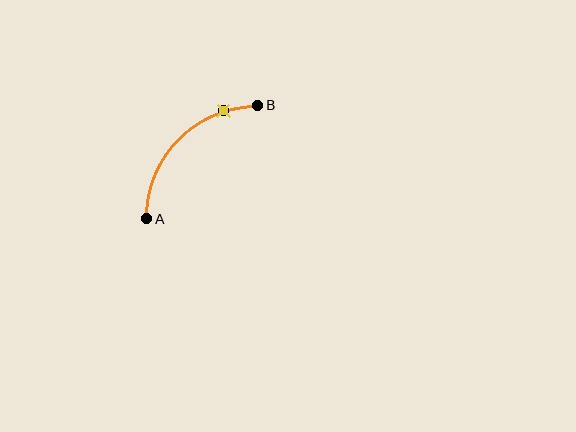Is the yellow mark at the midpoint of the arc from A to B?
No. The yellow mark lies on the arc but is closer to endpoint B. The arc midpoint would be at the point on the curve equidistant along the arc from both A and B.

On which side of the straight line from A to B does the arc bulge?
The arc bulges above and to the left of the straight line connecting A and B.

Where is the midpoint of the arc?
The arc midpoint is the point on the curve farthest from the straight line joining A and B. It sits above and to the left of that line.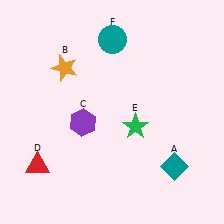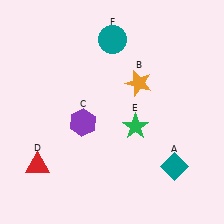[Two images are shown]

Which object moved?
The orange star (B) moved right.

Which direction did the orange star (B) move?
The orange star (B) moved right.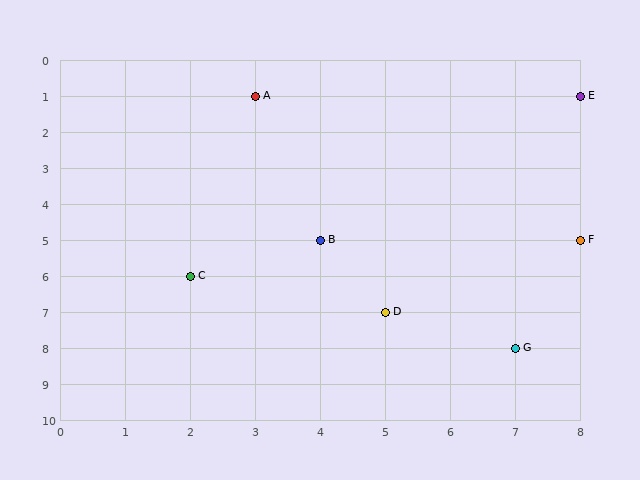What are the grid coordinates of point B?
Point B is at grid coordinates (4, 5).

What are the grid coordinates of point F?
Point F is at grid coordinates (8, 5).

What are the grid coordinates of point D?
Point D is at grid coordinates (5, 7).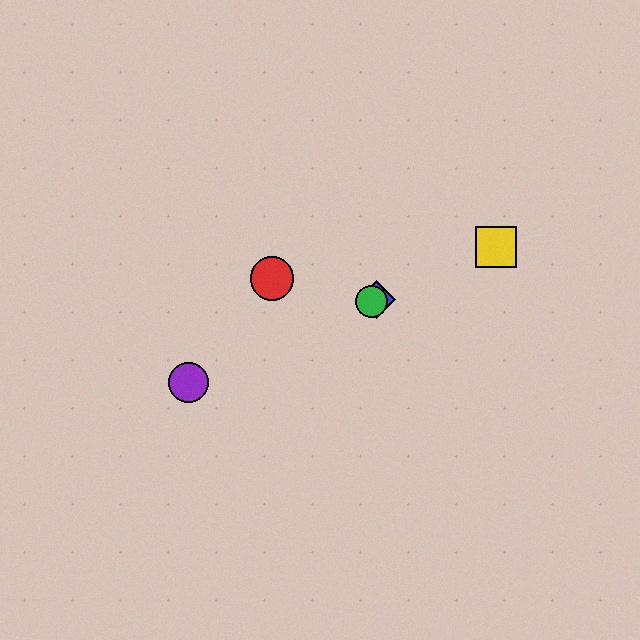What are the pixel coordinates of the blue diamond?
The blue diamond is at (377, 299).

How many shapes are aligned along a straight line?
4 shapes (the blue diamond, the green circle, the yellow square, the purple circle) are aligned along a straight line.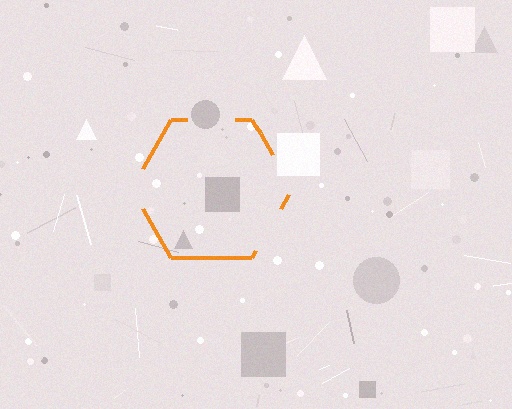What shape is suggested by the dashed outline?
The dashed outline suggests a hexagon.